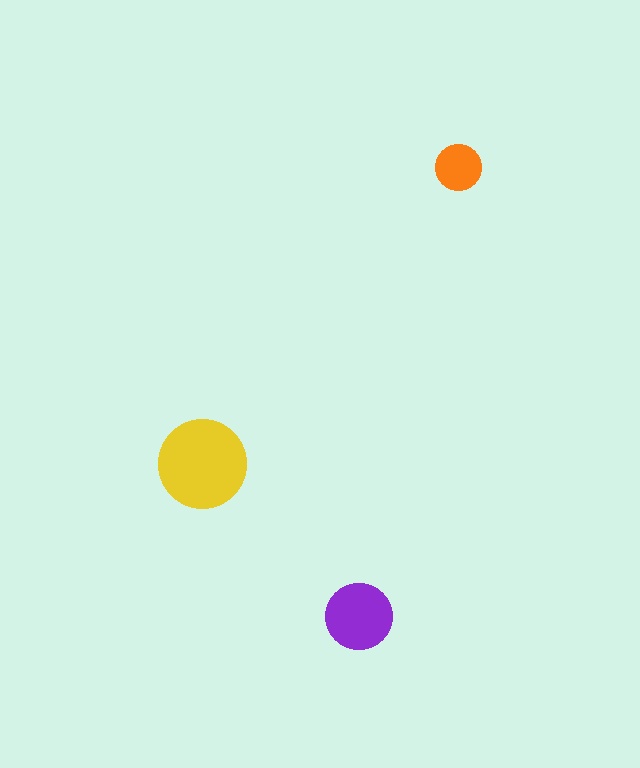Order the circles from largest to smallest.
the yellow one, the purple one, the orange one.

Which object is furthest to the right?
The orange circle is rightmost.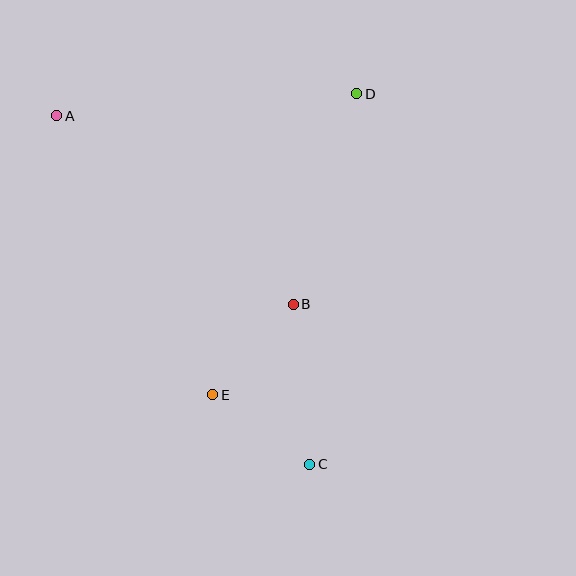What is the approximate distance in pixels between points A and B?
The distance between A and B is approximately 302 pixels.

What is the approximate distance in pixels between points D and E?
The distance between D and E is approximately 334 pixels.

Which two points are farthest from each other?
Points A and C are farthest from each other.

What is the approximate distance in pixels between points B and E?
The distance between B and E is approximately 121 pixels.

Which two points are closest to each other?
Points C and E are closest to each other.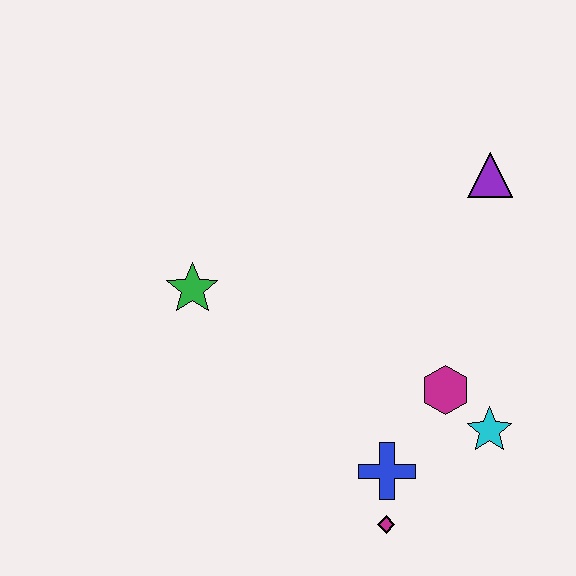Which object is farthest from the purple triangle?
The magenta diamond is farthest from the purple triangle.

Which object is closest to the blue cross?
The magenta diamond is closest to the blue cross.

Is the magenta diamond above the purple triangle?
No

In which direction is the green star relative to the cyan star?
The green star is to the left of the cyan star.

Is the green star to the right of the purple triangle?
No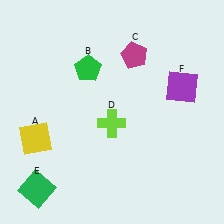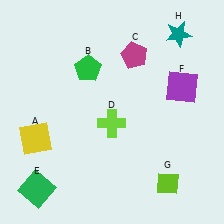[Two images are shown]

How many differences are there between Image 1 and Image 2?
There are 2 differences between the two images.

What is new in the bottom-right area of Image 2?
A lime diamond (G) was added in the bottom-right area of Image 2.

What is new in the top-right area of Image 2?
A teal star (H) was added in the top-right area of Image 2.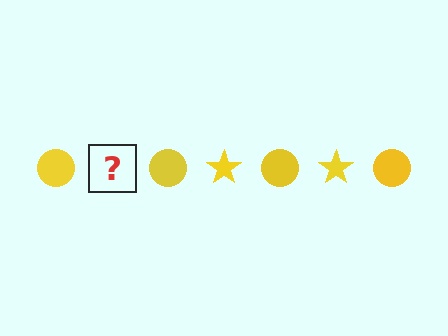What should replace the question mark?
The question mark should be replaced with a yellow star.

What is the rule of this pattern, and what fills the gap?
The rule is that the pattern cycles through circle, star shapes in yellow. The gap should be filled with a yellow star.